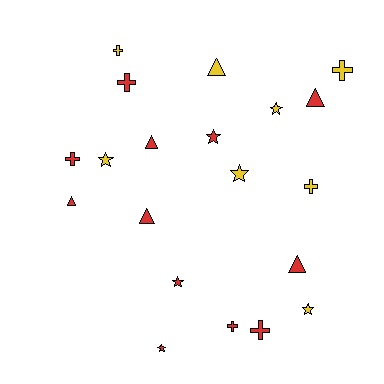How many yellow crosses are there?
There are 3 yellow crosses.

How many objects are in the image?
There are 20 objects.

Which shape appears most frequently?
Star, with 7 objects.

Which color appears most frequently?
Red, with 12 objects.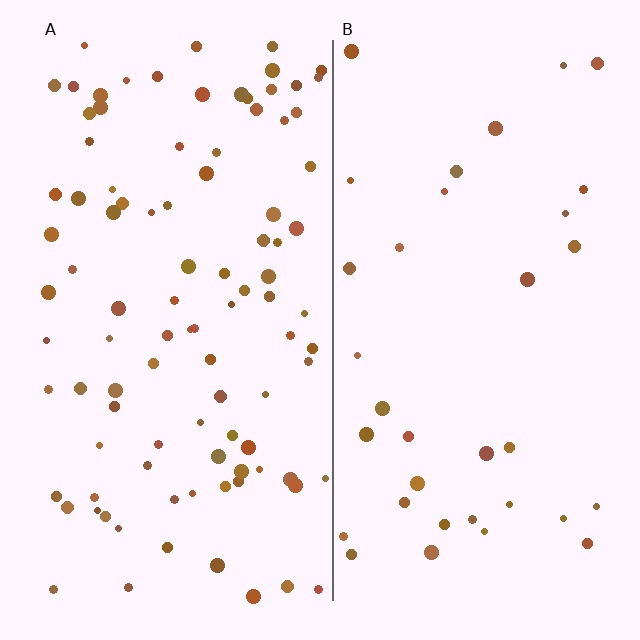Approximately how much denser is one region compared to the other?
Approximately 2.8× — region A over region B.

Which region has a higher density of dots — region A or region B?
A (the left).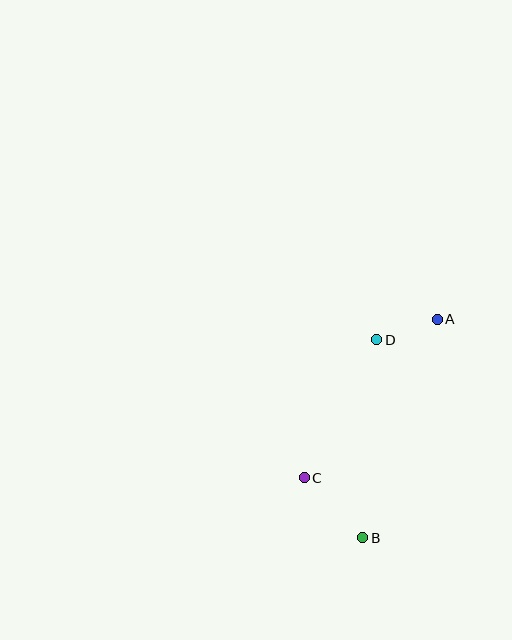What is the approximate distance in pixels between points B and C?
The distance between B and C is approximately 84 pixels.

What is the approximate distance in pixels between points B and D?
The distance between B and D is approximately 199 pixels.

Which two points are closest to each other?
Points A and D are closest to each other.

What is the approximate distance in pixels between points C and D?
The distance between C and D is approximately 156 pixels.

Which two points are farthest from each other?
Points A and B are farthest from each other.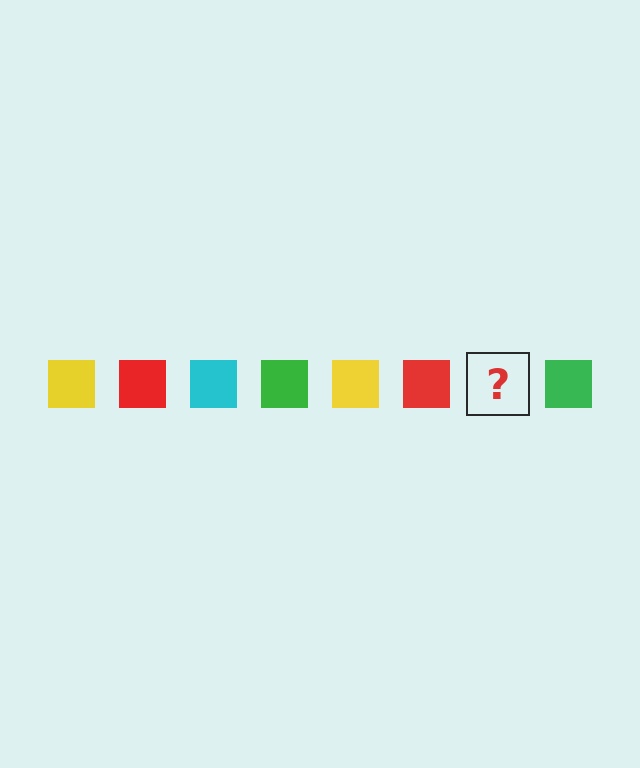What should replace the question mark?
The question mark should be replaced with a cyan square.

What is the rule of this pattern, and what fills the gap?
The rule is that the pattern cycles through yellow, red, cyan, green squares. The gap should be filled with a cyan square.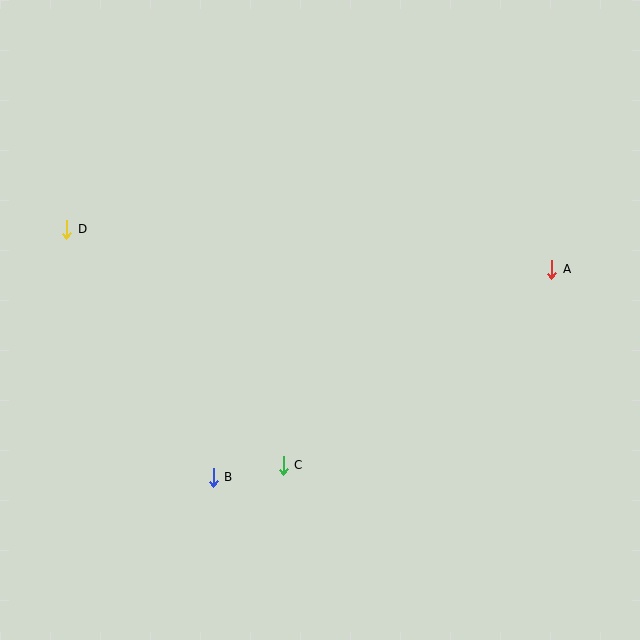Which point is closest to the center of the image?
Point C at (283, 465) is closest to the center.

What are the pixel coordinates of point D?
Point D is at (67, 229).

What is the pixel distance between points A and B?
The distance between A and B is 397 pixels.